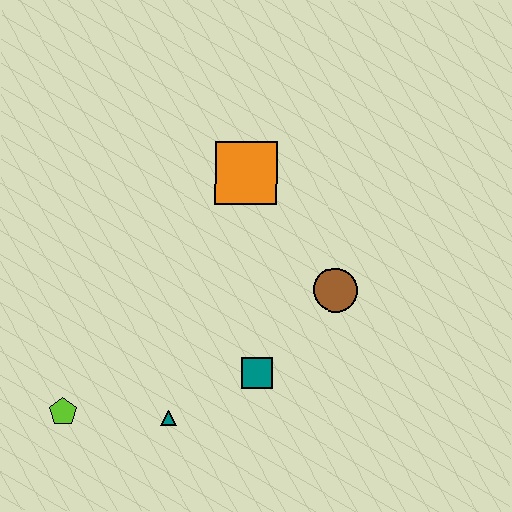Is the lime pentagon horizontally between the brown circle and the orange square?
No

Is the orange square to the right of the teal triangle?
Yes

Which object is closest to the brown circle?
The teal square is closest to the brown circle.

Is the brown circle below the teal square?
No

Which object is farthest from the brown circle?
The lime pentagon is farthest from the brown circle.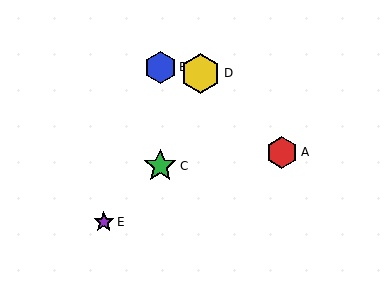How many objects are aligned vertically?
2 objects (B, C) are aligned vertically.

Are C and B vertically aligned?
Yes, both are at x≈160.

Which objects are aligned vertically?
Objects B, C are aligned vertically.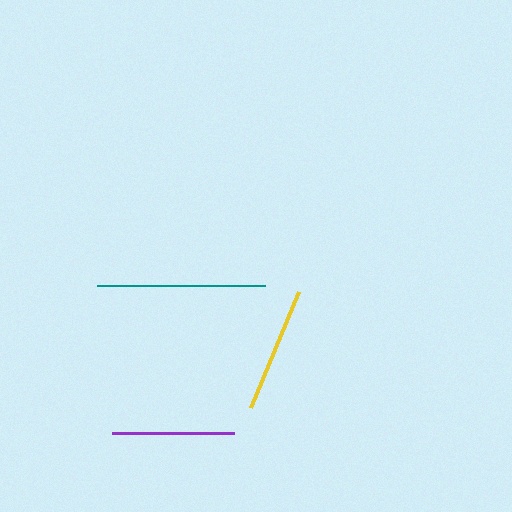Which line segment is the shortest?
The purple line is the shortest at approximately 122 pixels.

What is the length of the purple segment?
The purple segment is approximately 122 pixels long.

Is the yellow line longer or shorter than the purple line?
The yellow line is longer than the purple line.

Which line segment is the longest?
The teal line is the longest at approximately 168 pixels.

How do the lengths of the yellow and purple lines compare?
The yellow and purple lines are approximately the same length.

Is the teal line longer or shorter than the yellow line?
The teal line is longer than the yellow line.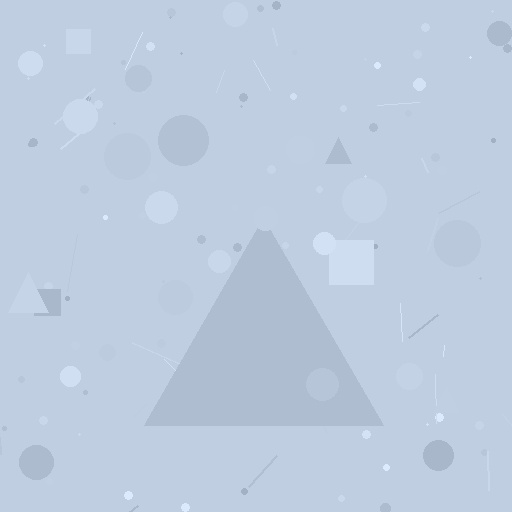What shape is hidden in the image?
A triangle is hidden in the image.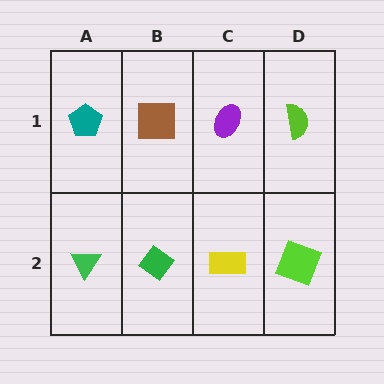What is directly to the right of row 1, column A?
A brown square.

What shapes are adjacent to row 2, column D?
A lime semicircle (row 1, column D), a yellow rectangle (row 2, column C).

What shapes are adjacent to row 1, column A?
A green triangle (row 2, column A), a brown square (row 1, column B).